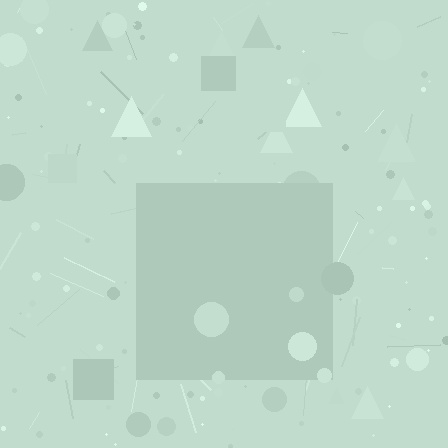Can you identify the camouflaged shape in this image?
The camouflaged shape is a square.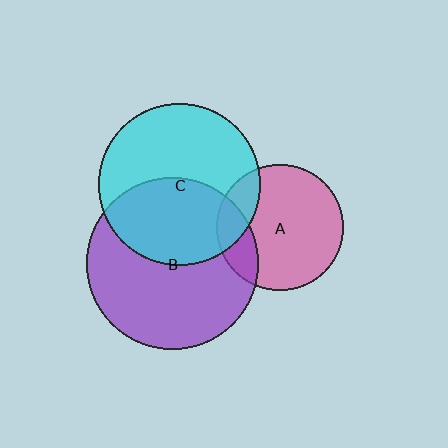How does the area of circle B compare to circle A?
Approximately 1.8 times.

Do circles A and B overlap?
Yes.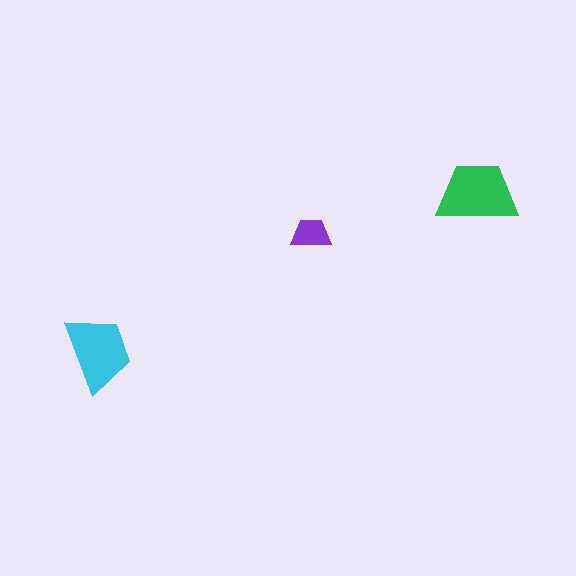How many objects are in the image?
There are 3 objects in the image.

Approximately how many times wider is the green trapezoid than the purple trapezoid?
About 2 times wider.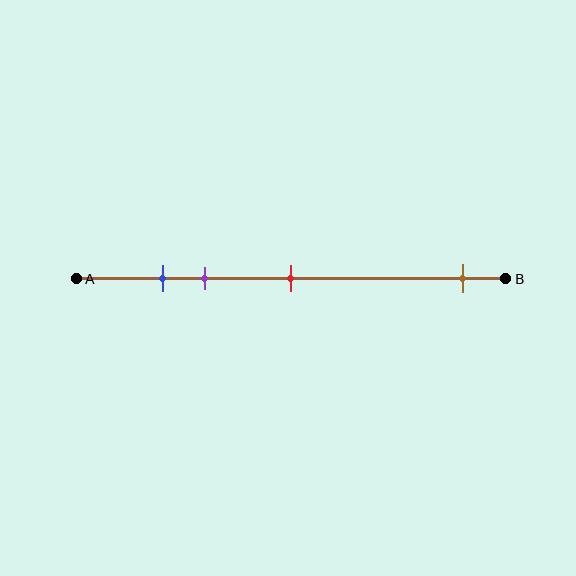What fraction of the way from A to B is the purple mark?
The purple mark is approximately 30% (0.3) of the way from A to B.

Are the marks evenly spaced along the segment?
No, the marks are not evenly spaced.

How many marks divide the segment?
There are 4 marks dividing the segment.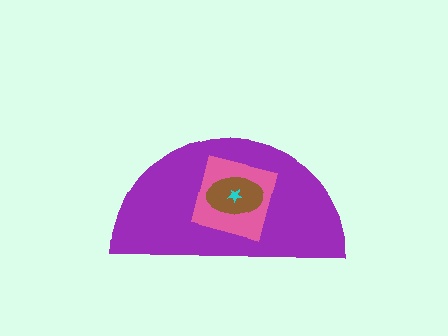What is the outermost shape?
The purple semicircle.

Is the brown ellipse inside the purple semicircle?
Yes.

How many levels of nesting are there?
4.